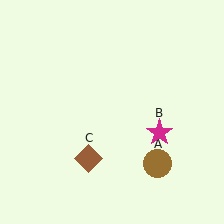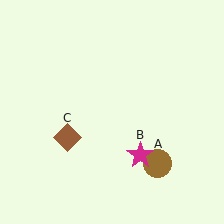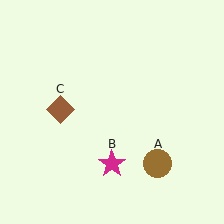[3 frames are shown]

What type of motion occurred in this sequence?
The magenta star (object B), brown diamond (object C) rotated clockwise around the center of the scene.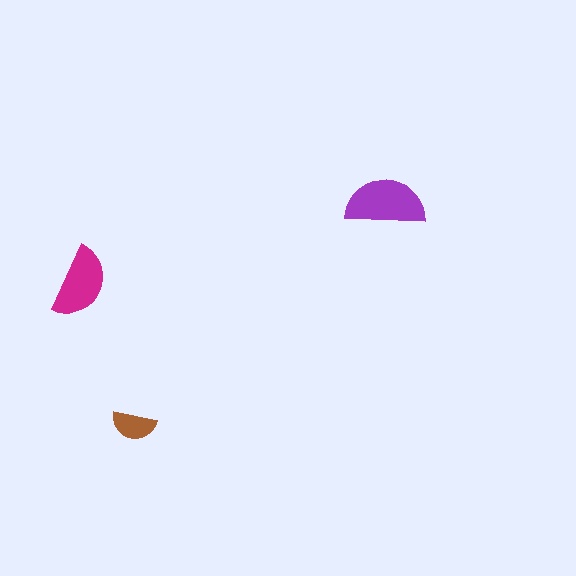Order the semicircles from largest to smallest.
the purple one, the magenta one, the brown one.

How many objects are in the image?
There are 3 objects in the image.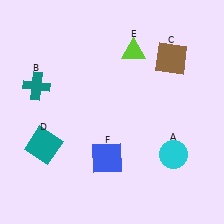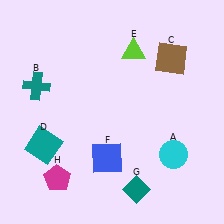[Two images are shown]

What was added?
A teal diamond (G), a magenta pentagon (H) were added in Image 2.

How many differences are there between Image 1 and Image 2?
There are 2 differences between the two images.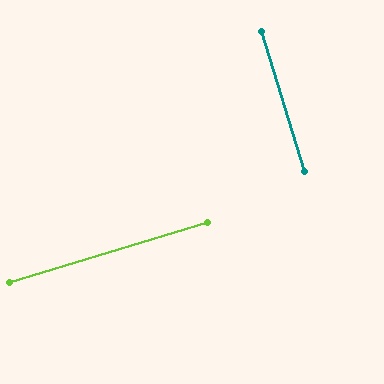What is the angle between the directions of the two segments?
Approximately 90 degrees.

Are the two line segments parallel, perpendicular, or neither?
Perpendicular — they meet at approximately 90°.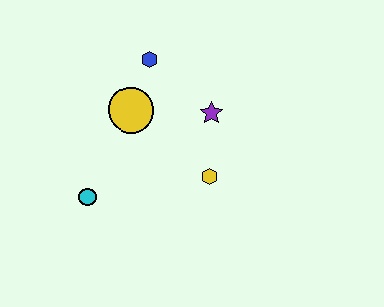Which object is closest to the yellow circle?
The blue hexagon is closest to the yellow circle.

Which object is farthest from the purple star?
The cyan circle is farthest from the purple star.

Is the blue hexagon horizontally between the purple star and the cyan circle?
Yes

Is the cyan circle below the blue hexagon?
Yes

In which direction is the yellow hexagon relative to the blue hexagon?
The yellow hexagon is below the blue hexagon.